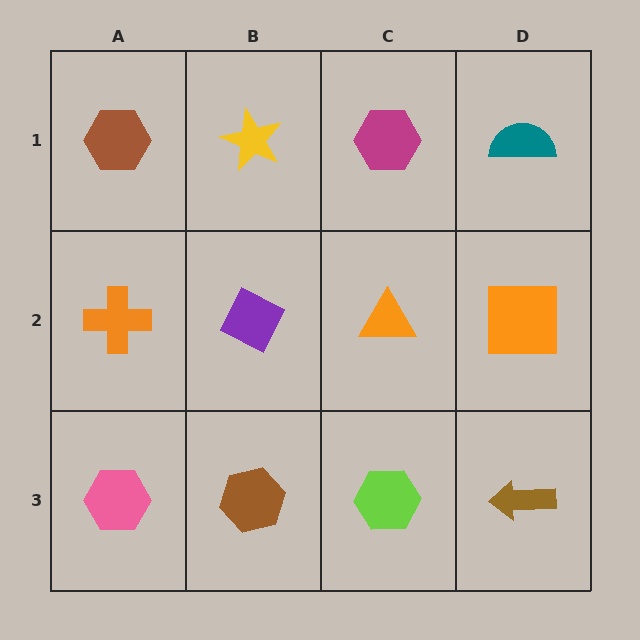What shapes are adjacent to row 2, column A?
A brown hexagon (row 1, column A), a pink hexagon (row 3, column A), a purple diamond (row 2, column B).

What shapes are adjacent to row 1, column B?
A purple diamond (row 2, column B), a brown hexagon (row 1, column A), a magenta hexagon (row 1, column C).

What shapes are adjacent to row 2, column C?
A magenta hexagon (row 1, column C), a lime hexagon (row 3, column C), a purple diamond (row 2, column B), an orange square (row 2, column D).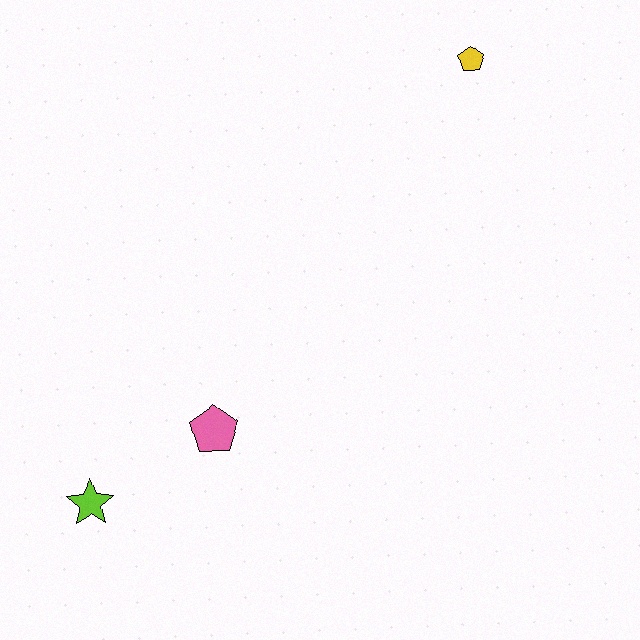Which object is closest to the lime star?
The pink pentagon is closest to the lime star.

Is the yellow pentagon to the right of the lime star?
Yes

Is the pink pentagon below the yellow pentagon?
Yes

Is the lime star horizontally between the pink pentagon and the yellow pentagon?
No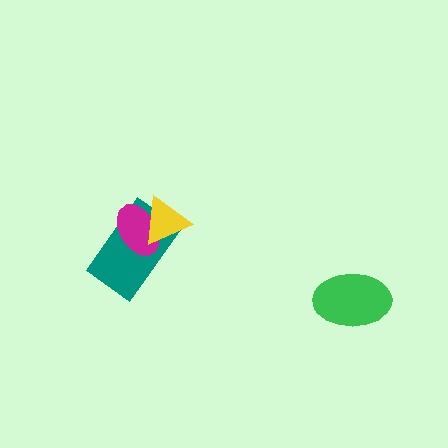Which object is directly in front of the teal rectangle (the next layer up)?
The magenta ellipse is directly in front of the teal rectangle.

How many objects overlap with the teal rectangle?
2 objects overlap with the teal rectangle.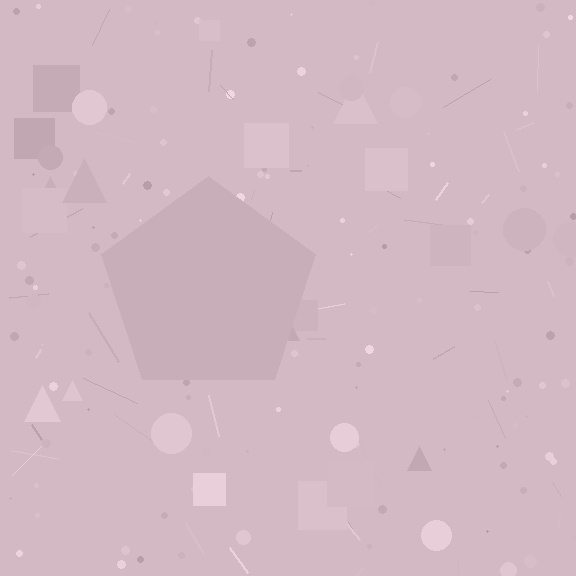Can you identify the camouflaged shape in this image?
The camouflaged shape is a pentagon.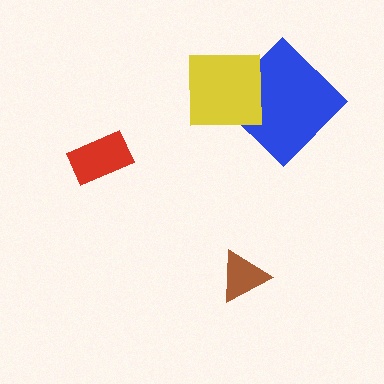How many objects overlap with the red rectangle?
0 objects overlap with the red rectangle.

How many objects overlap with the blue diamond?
1 object overlaps with the blue diamond.